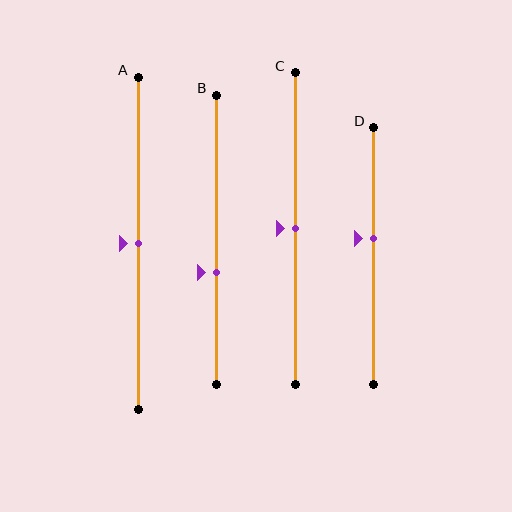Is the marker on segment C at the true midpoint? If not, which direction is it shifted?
Yes, the marker on segment C is at the true midpoint.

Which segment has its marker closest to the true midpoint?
Segment A has its marker closest to the true midpoint.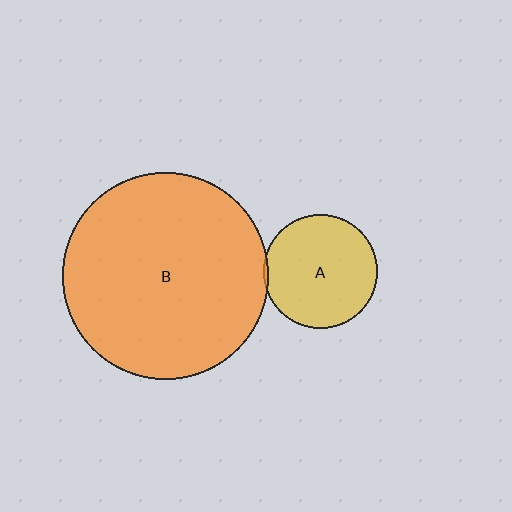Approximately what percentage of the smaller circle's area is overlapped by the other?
Approximately 5%.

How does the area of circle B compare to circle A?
Approximately 3.3 times.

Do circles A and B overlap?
Yes.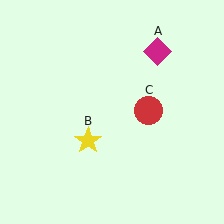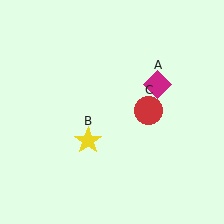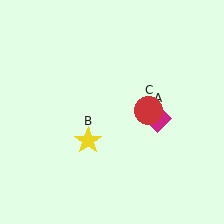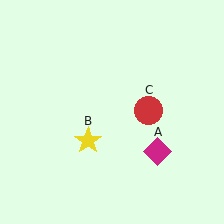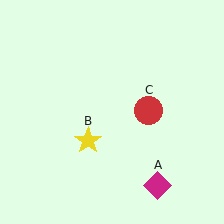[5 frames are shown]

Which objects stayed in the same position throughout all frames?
Yellow star (object B) and red circle (object C) remained stationary.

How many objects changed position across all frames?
1 object changed position: magenta diamond (object A).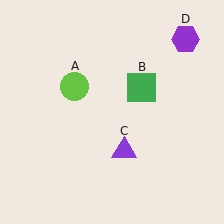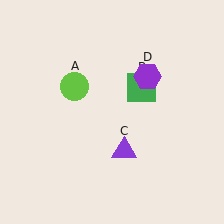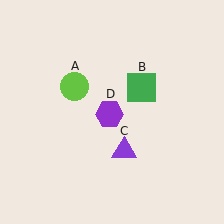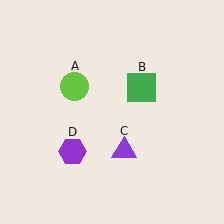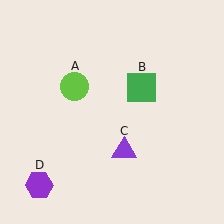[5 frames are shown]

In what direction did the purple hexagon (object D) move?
The purple hexagon (object D) moved down and to the left.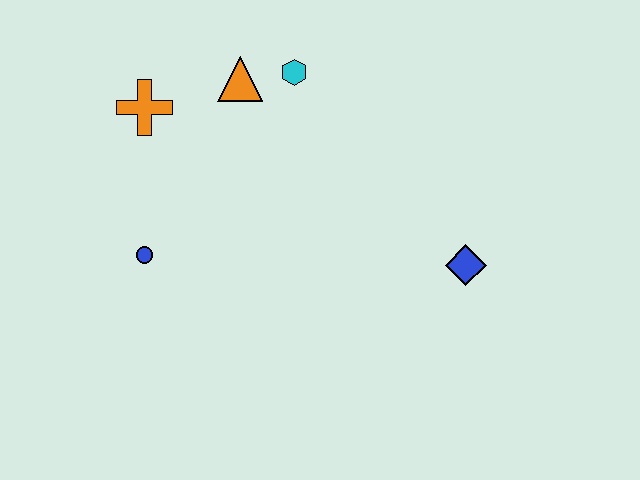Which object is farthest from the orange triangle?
The blue diamond is farthest from the orange triangle.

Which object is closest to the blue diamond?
The cyan hexagon is closest to the blue diamond.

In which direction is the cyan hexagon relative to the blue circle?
The cyan hexagon is above the blue circle.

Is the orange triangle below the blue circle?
No